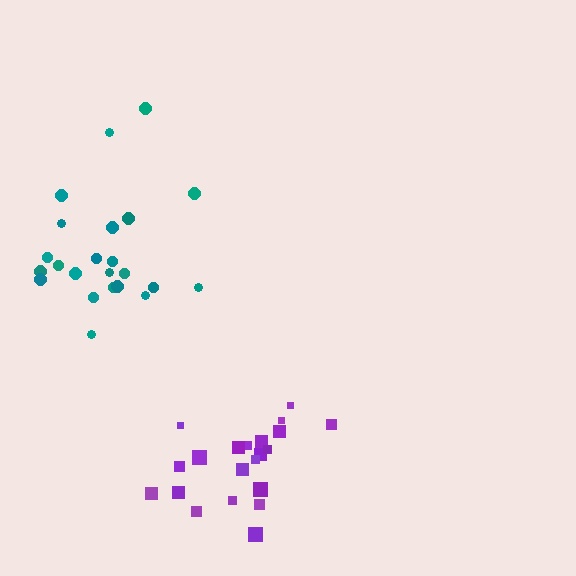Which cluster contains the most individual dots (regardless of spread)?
Teal (23).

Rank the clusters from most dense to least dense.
teal, purple.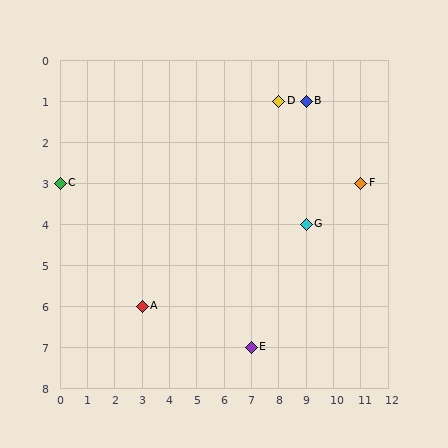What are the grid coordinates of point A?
Point A is at grid coordinates (3, 6).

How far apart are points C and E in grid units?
Points C and E are 7 columns and 4 rows apart (about 8.1 grid units diagonally).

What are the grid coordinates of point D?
Point D is at grid coordinates (8, 1).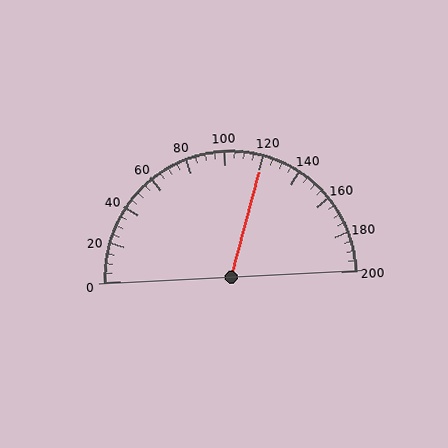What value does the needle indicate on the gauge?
The needle indicates approximately 120.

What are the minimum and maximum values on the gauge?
The gauge ranges from 0 to 200.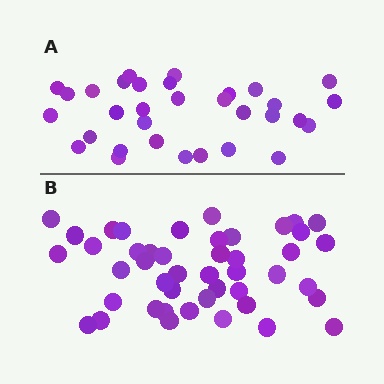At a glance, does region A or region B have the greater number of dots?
Region B (the bottom region) has more dots.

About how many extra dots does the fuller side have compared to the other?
Region B has approximately 15 more dots than region A.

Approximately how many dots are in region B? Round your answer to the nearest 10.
About 40 dots. (The exact count is 45, which rounds to 40.)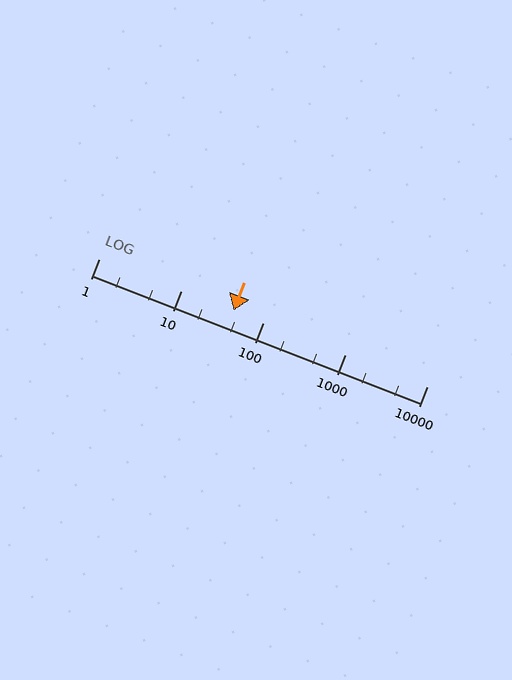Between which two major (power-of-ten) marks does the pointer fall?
The pointer is between 10 and 100.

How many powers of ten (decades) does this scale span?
The scale spans 4 decades, from 1 to 10000.